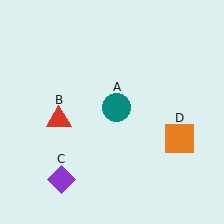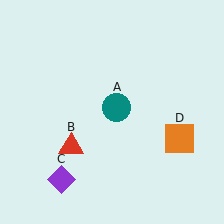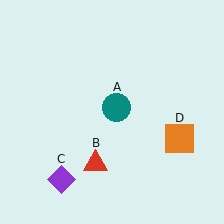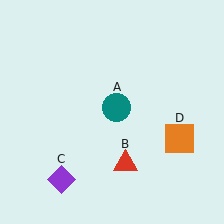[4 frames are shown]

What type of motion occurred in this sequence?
The red triangle (object B) rotated counterclockwise around the center of the scene.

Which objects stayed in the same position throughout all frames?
Teal circle (object A) and purple diamond (object C) and orange square (object D) remained stationary.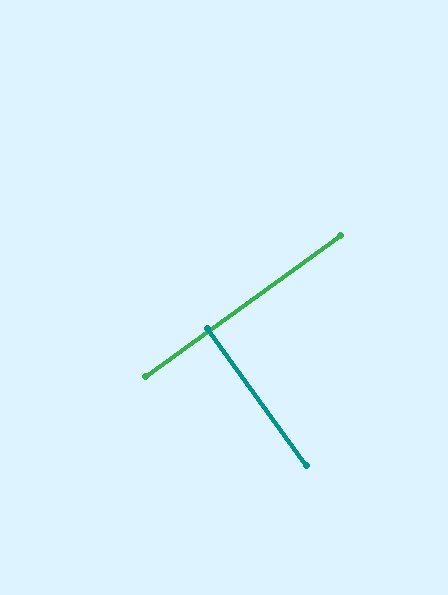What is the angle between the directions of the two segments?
Approximately 90 degrees.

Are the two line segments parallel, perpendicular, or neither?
Perpendicular — they meet at approximately 90°.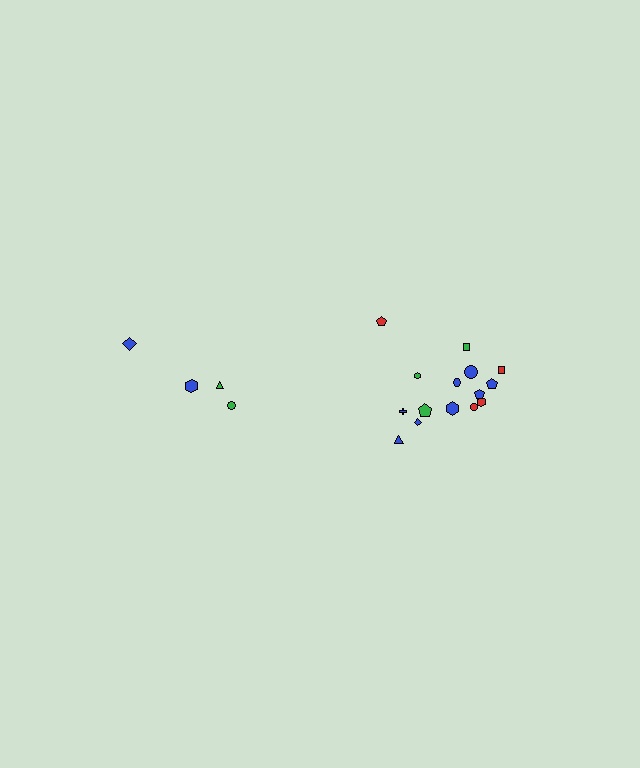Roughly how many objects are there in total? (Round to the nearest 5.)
Roughly 20 objects in total.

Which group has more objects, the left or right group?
The right group.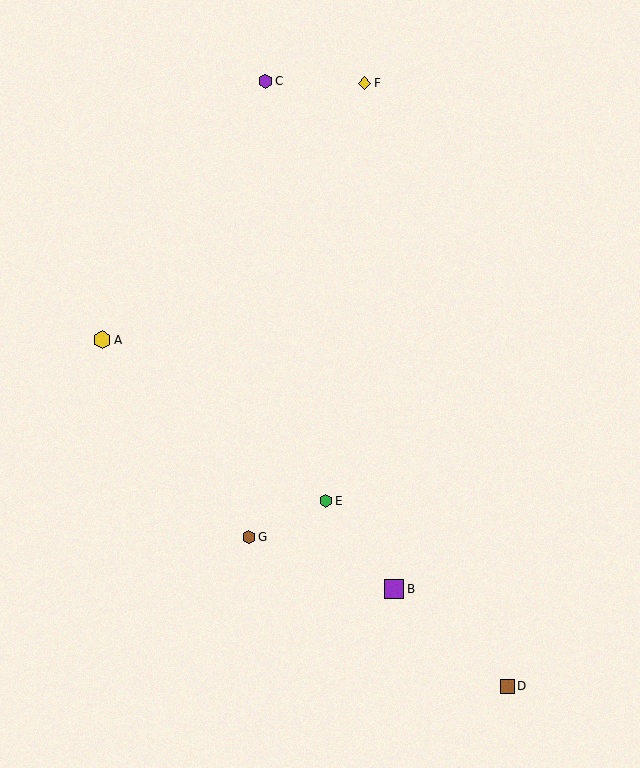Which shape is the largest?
The purple square (labeled B) is the largest.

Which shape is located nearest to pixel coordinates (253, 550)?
The brown hexagon (labeled G) at (249, 537) is nearest to that location.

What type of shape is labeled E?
Shape E is a green hexagon.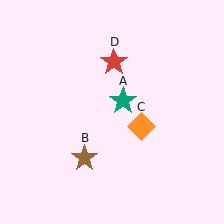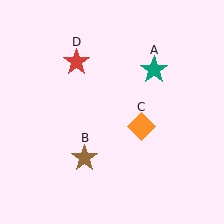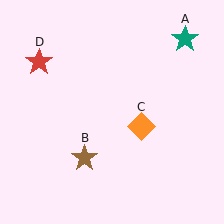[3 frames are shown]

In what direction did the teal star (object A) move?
The teal star (object A) moved up and to the right.